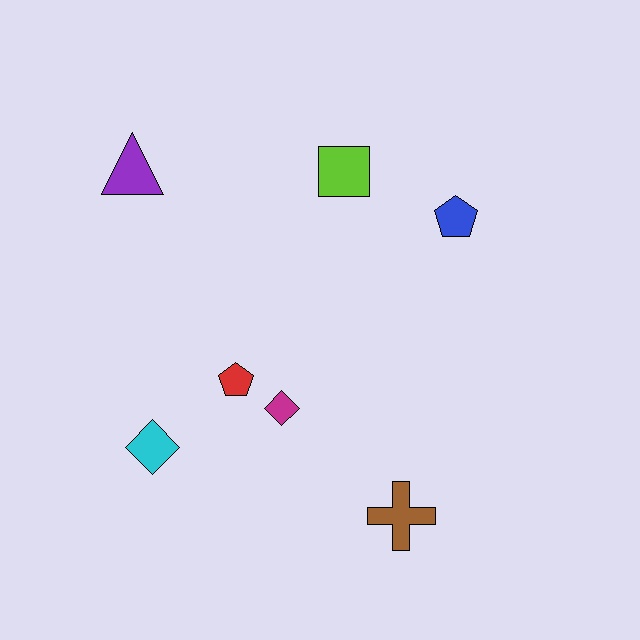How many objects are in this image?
There are 7 objects.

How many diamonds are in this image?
There are 2 diamonds.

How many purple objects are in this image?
There is 1 purple object.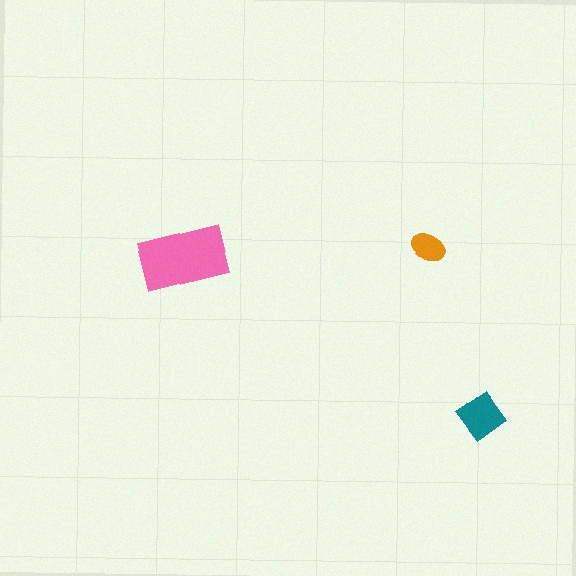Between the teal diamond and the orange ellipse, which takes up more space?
The teal diamond.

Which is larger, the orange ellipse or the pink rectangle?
The pink rectangle.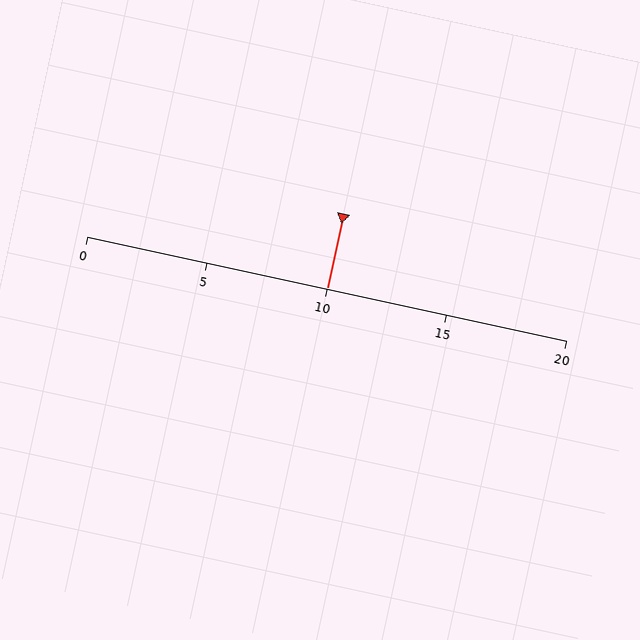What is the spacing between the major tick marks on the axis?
The major ticks are spaced 5 apart.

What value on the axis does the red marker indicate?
The marker indicates approximately 10.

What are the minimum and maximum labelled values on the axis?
The axis runs from 0 to 20.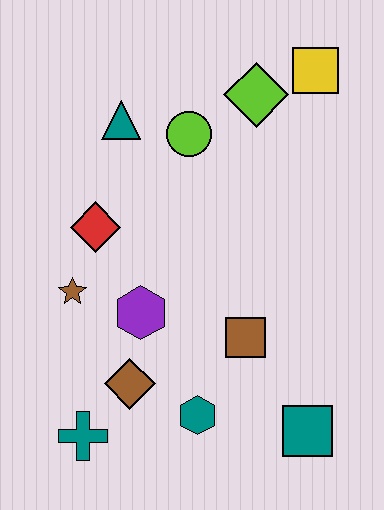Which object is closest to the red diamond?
The brown star is closest to the red diamond.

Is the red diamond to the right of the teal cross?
Yes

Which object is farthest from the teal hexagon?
The yellow square is farthest from the teal hexagon.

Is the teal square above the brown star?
No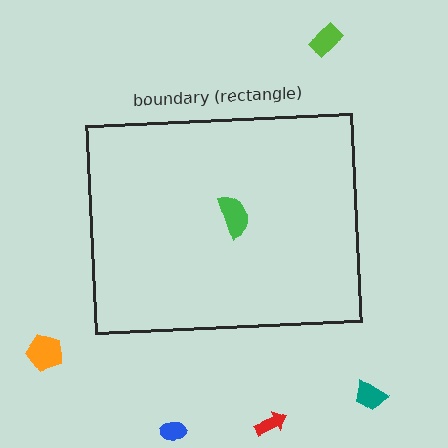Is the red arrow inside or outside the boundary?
Outside.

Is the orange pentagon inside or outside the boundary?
Outside.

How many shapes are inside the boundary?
1 inside, 5 outside.